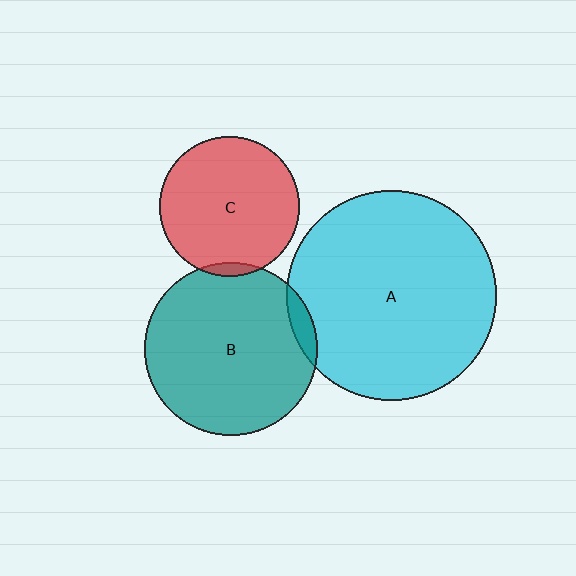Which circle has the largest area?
Circle A (cyan).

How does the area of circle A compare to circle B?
Approximately 1.5 times.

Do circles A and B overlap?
Yes.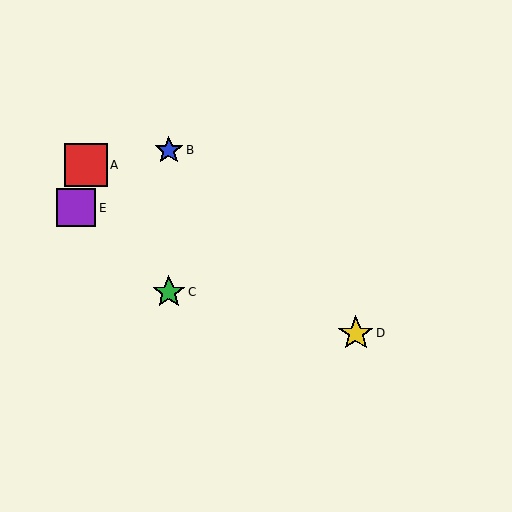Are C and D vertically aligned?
No, C is at x≈169 and D is at x≈356.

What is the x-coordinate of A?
Object A is at x≈86.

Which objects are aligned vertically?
Objects B, C are aligned vertically.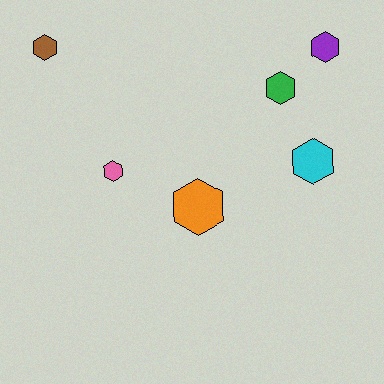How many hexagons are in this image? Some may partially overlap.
There are 6 hexagons.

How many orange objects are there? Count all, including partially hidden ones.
There is 1 orange object.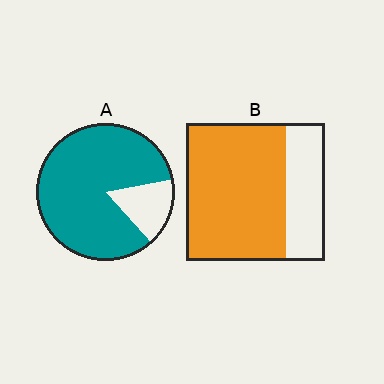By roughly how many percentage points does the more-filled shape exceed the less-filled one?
By roughly 10 percentage points (A over B).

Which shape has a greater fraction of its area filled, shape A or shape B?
Shape A.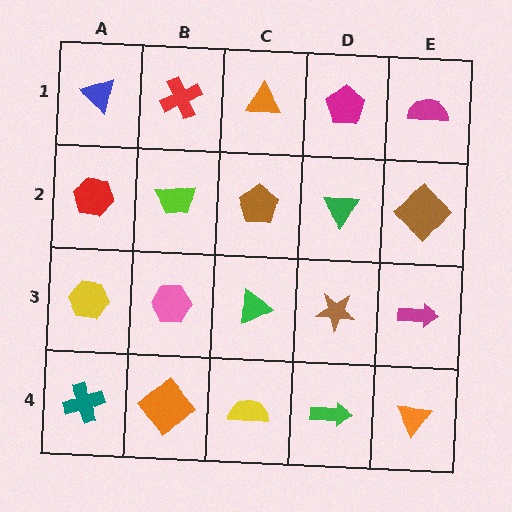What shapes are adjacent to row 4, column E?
A magenta arrow (row 3, column E), a green arrow (row 4, column D).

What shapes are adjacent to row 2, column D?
A magenta pentagon (row 1, column D), a brown star (row 3, column D), a brown pentagon (row 2, column C), a brown diamond (row 2, column E).